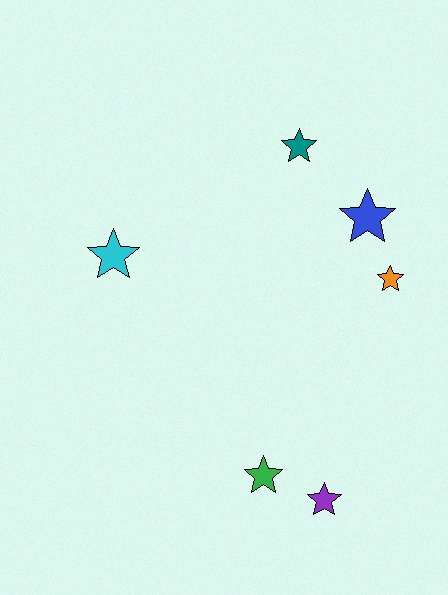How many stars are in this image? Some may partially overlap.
There are 6 stars.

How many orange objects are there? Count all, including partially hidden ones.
There is 1 orange object.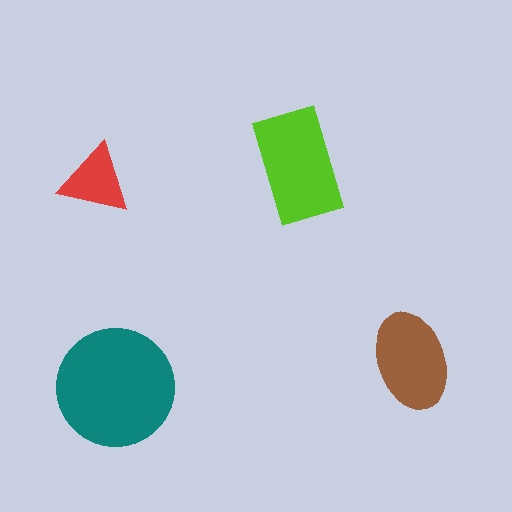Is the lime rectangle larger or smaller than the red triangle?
Larger.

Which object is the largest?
The teal circle.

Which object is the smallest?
The red triangle.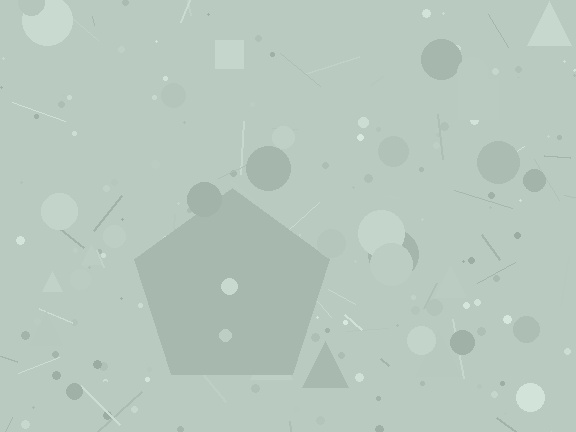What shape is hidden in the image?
A pentagon is hidden in the image.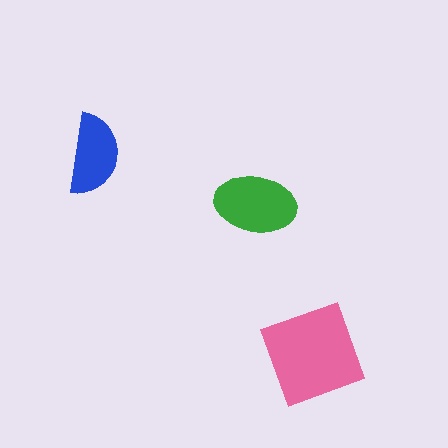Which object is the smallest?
The blue semicircle.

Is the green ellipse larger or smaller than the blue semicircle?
Larger.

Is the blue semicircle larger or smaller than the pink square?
Smaller.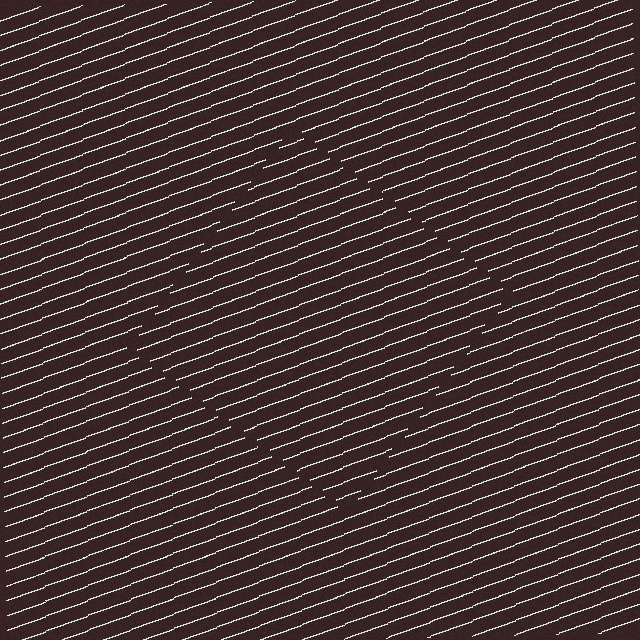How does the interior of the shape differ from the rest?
The interior of the shape contains the same grating, shifted by half a period — the contour is defined by the phase discontinuity where line-ends from the inner and outer gratings abut.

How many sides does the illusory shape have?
4 sides — the line-ends trace a square.